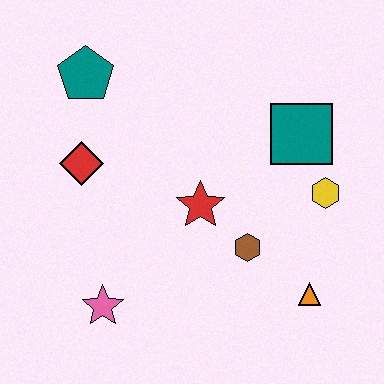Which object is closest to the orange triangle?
The brown hexagon is closest to the orange triangle.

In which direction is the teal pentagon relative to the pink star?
The teal pentagon is above the pink star.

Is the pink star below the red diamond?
Yes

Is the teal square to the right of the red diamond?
Yes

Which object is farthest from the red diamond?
The orange triangle is farthest from the red diamond.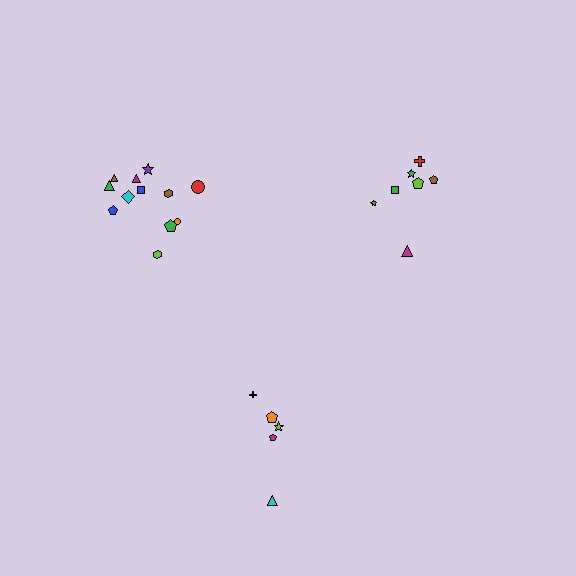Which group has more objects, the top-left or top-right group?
The top-left group.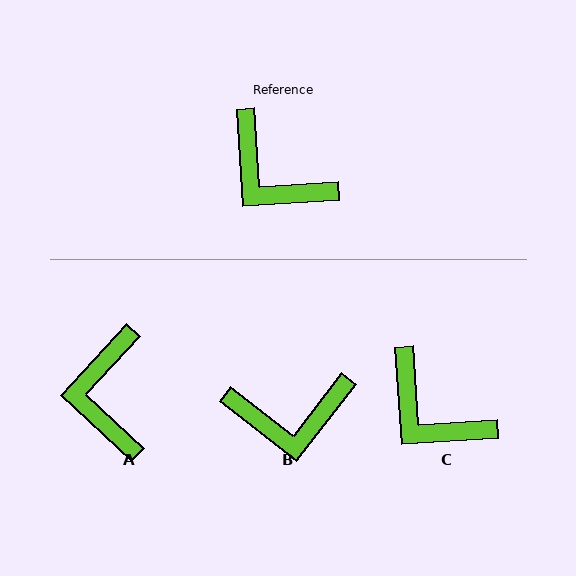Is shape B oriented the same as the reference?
No, it is off by about 49 degrees.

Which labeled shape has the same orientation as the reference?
C.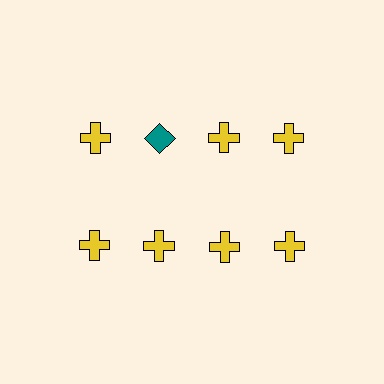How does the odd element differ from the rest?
It differs in both color (teal instead of yellow) and shape (diamond instead of cross).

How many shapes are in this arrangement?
There are 8 shapes arranged in a grid pattern.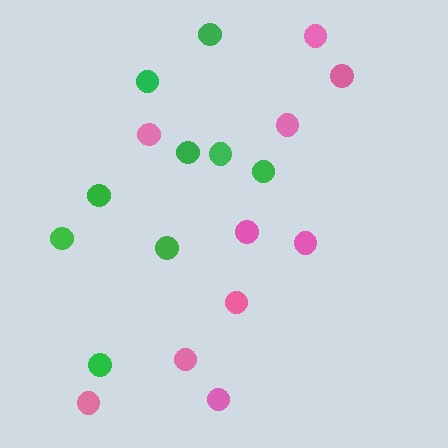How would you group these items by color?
There are 2 groups: one group of green circles (9) and one group of pink circles (10).